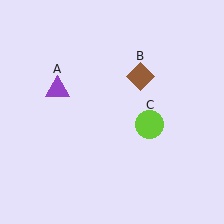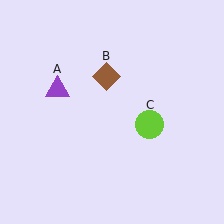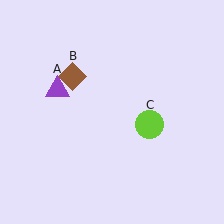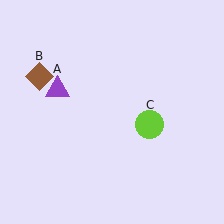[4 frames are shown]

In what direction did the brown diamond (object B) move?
The brown diamond (object B) moved left.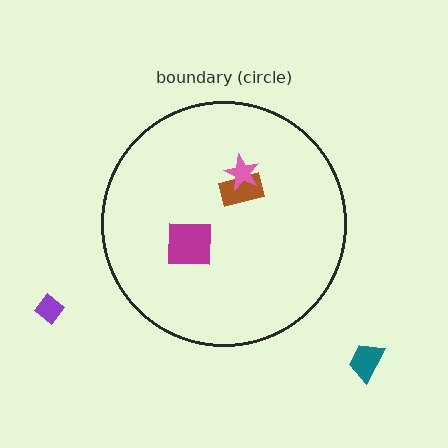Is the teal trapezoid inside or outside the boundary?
Outside.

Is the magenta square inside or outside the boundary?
Inside.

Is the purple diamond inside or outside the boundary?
Outside.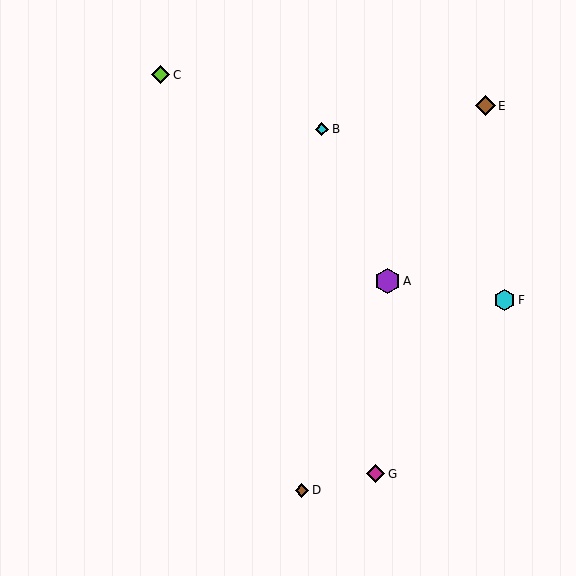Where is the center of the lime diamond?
The center of the lime diamond is at (161, 75).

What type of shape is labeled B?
Shape B is a cyan diamond.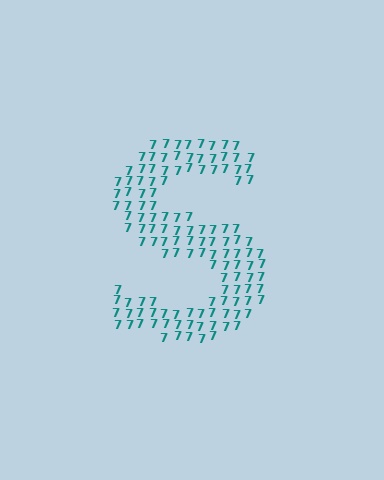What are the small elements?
The small elements are digit 7's.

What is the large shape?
The large shape is the letter S.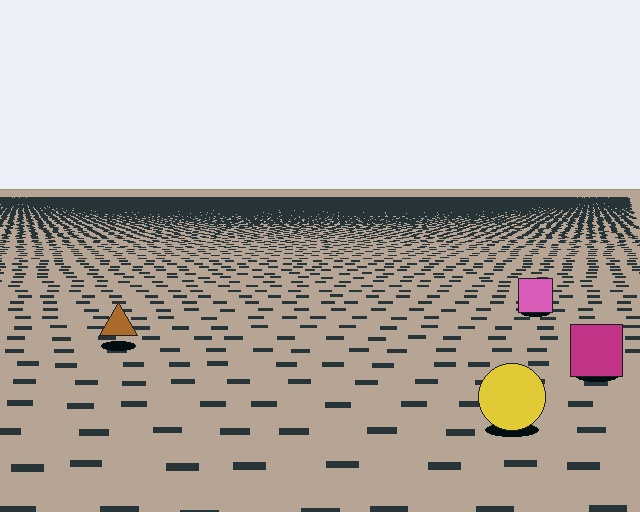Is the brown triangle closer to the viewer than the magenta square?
No. The magenta square is closer — you can tell from the texture gradient: the ground texture is coarser near it.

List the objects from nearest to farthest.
From nearest to farthest: the yellow circle, the magenta square, the brown triangle, the pink square.